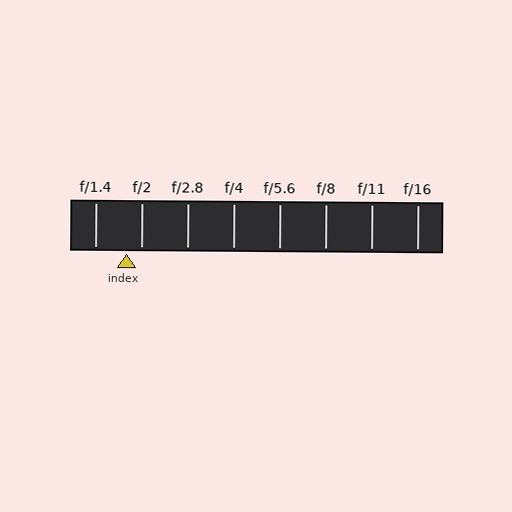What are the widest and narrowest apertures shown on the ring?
The widest aperture shown is f/1.4 and the narrowest is f/16.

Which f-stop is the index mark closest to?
The index mark is closest to f/2.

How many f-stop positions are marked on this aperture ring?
There are 8 f-stop positions marked.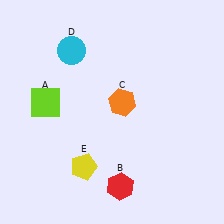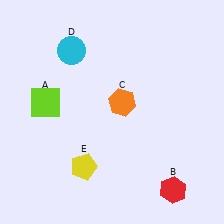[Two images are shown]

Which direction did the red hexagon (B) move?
The red hexagon (B) moved right.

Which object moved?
The red hexagon (B) moved right.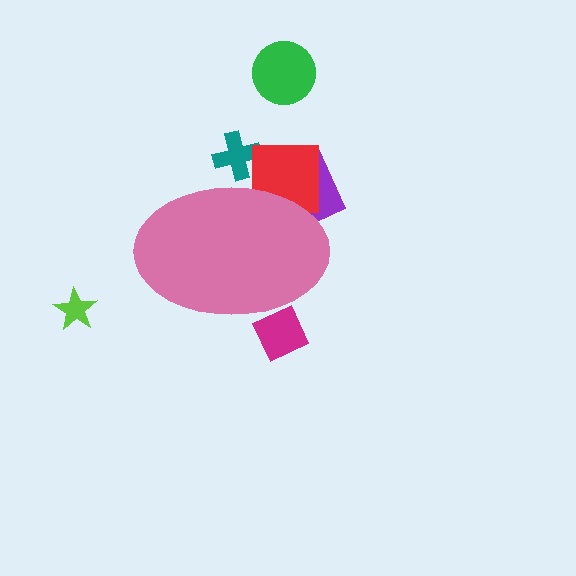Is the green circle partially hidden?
No, the green circle is fully visible.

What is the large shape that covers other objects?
A pink ellipse.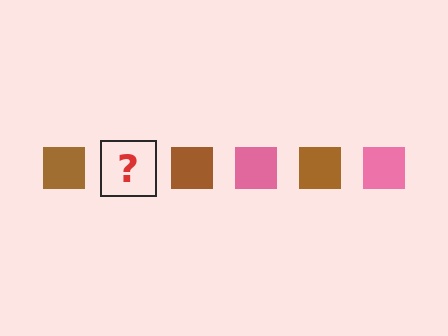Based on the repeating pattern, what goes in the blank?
The blank should be a pink square.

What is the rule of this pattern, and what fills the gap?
The rule is that the pattern cycles through brown, pink squares. The gap should be filled with a pink square.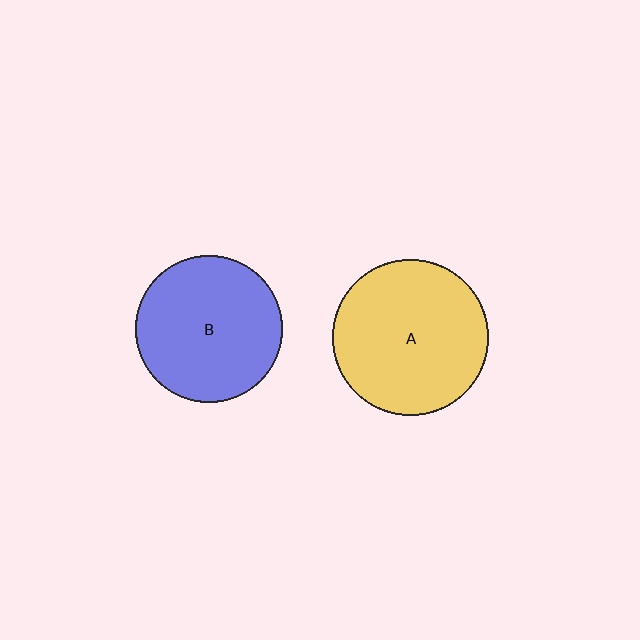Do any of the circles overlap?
No, none of the circles overlap.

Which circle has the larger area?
Circle A (yellow).